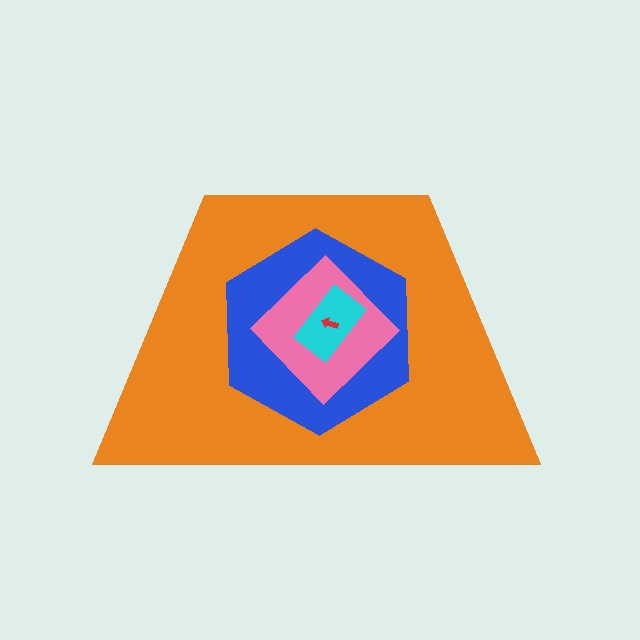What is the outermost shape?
The orange trapezoid.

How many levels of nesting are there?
5.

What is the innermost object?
The red arrow.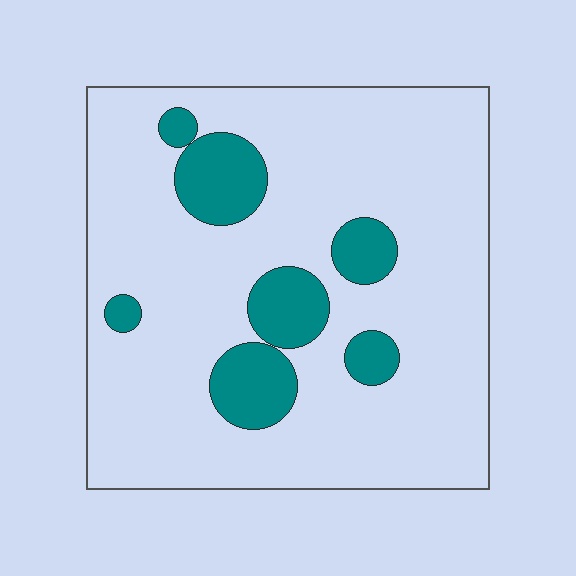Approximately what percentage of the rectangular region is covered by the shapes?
Approximately 15%.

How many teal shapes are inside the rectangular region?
7.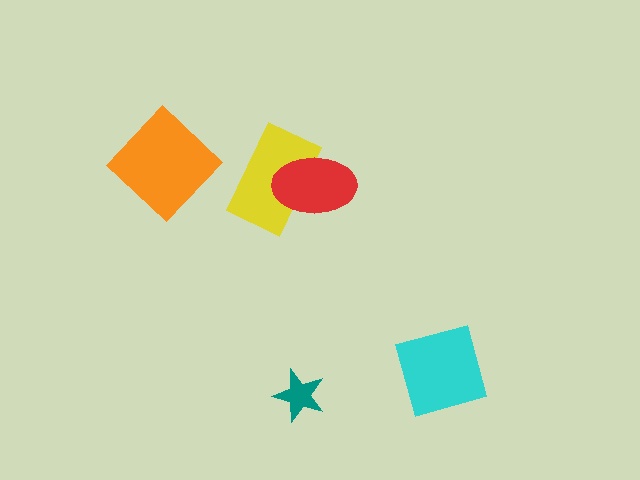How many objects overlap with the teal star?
0 objects overlap with the teal star.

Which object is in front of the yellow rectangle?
The red ellipse is in front of the yellow rectangle.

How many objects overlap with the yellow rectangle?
1 object overlaps with the yellow rectangle.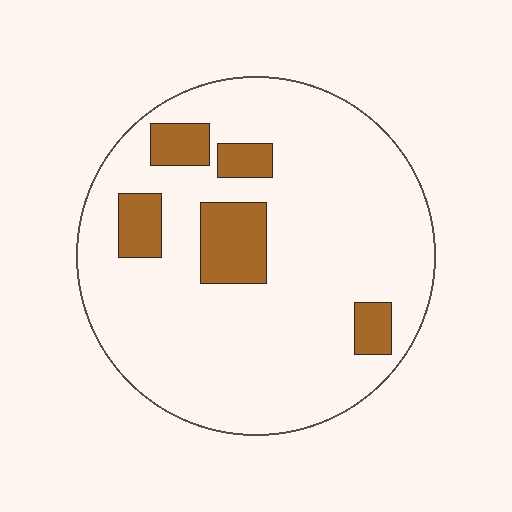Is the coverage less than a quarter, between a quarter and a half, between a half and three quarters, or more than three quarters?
Less than a quarter.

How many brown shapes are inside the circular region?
5.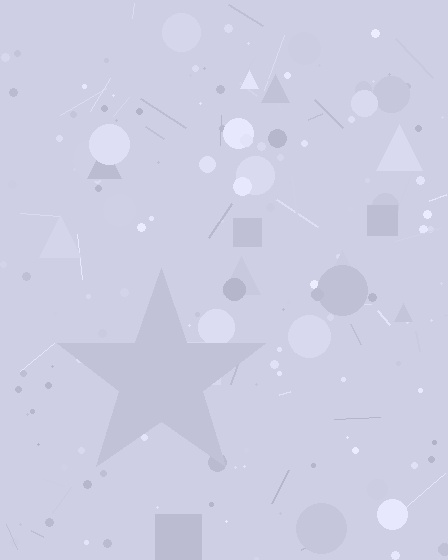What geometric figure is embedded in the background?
A star is embedded in the background.